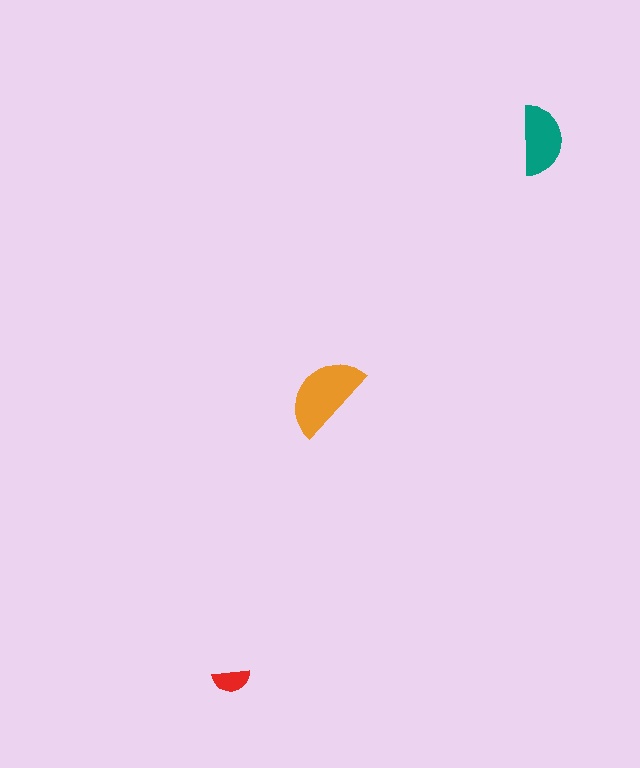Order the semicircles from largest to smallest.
the orange one, the teal one, the red one.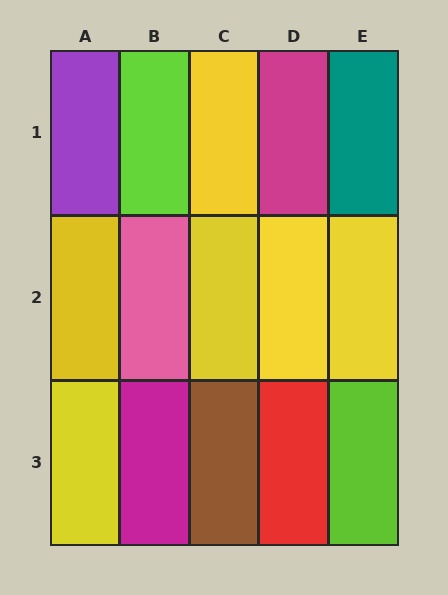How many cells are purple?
1 cell is purple.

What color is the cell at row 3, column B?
Magenta.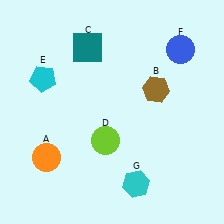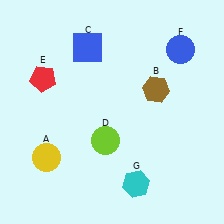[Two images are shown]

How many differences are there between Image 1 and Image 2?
There are 3 differences between the two images.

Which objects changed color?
A changed from orange to yellow. C changed from teal to blue. E changed from cyan to red.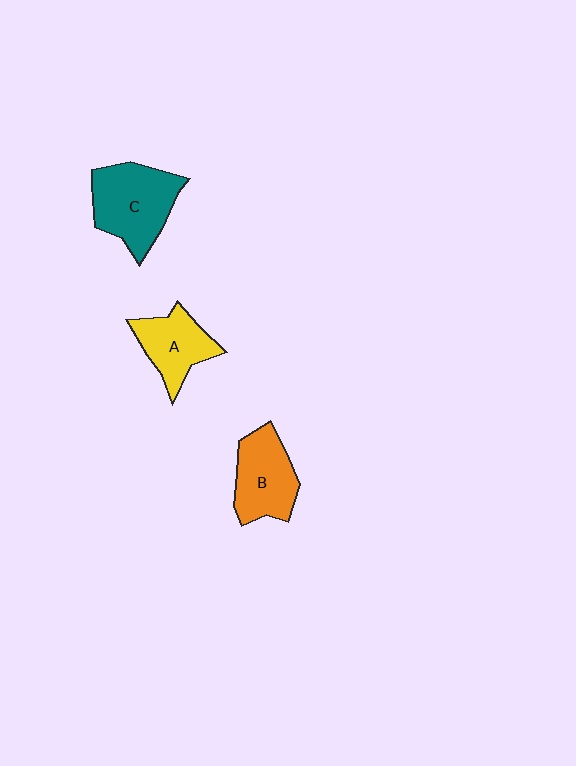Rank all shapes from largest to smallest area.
From largest to smallest: C (teal), B (orange), A (yellow).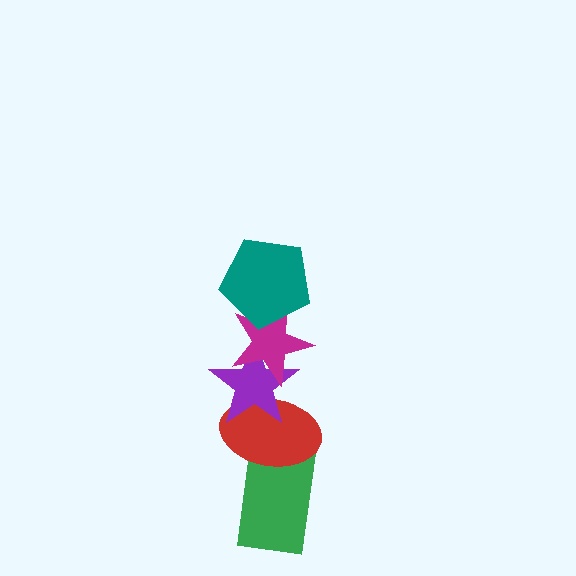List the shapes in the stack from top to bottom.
From top to bottom: the teal pentagon, the magenta star, the purple star, the red ellipse, the green rectangle.